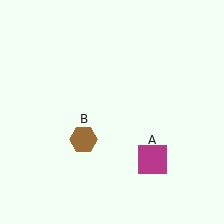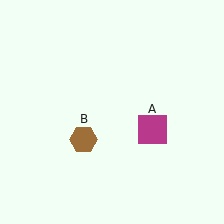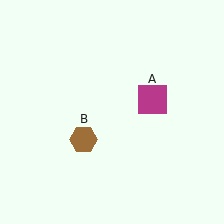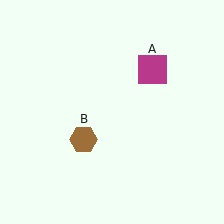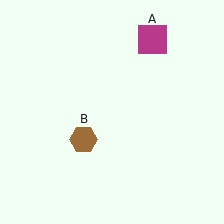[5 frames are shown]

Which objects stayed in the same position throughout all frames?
Brown hexagon (object B) remained stationary.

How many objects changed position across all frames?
1 object changed position: magenta square (object A).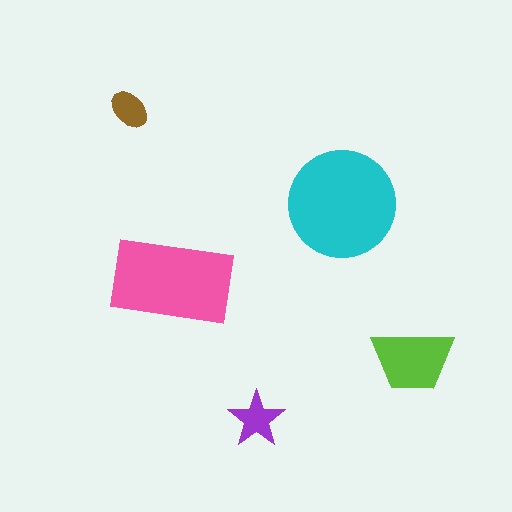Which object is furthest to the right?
The lime trapezoid is rightmost.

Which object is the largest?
The cyan circle.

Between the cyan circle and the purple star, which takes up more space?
The cyan circle.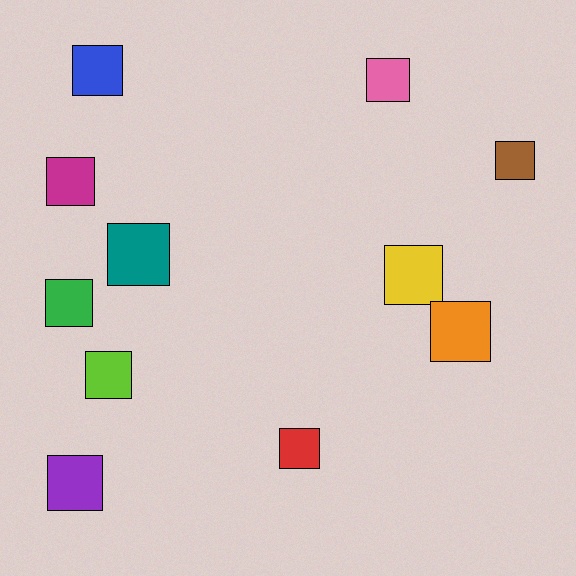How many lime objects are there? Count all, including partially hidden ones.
There is 1 lime object.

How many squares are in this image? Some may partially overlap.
There are 11 squares.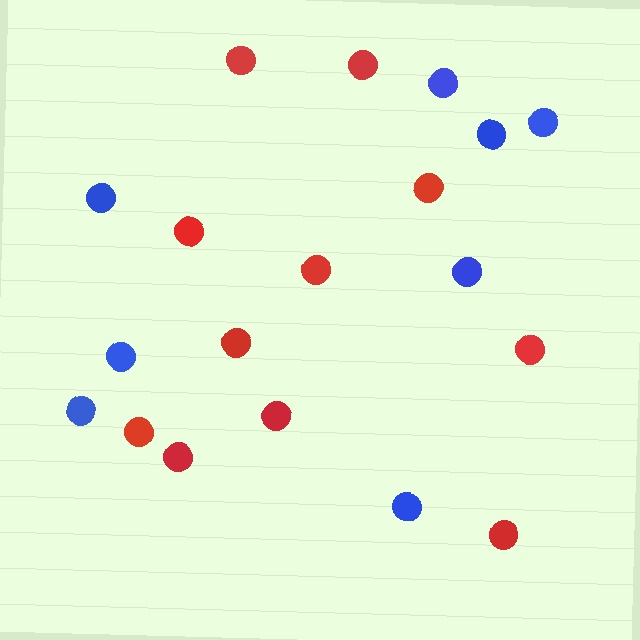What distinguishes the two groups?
There are 2 groups: one group of red circles (11) and one group of blue circles (8).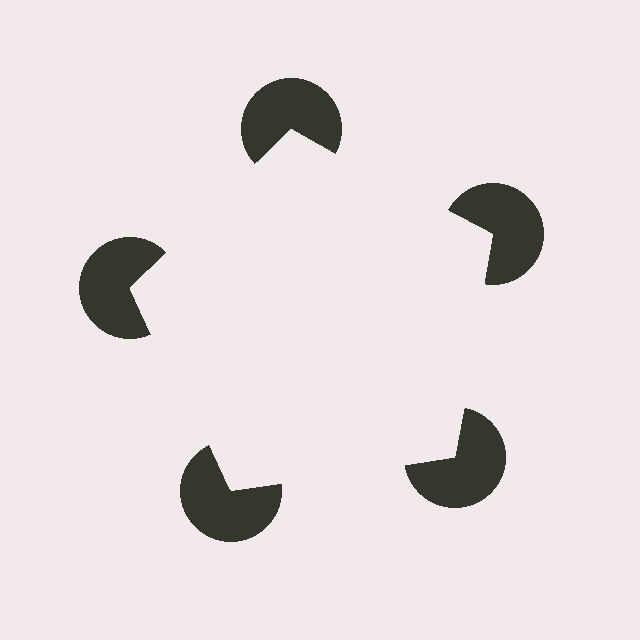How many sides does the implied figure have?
5 sides.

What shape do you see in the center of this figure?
An illusory pentagon — its edges are inferred from the aligned wedge cuts in the pac-man discs, not physically drawn.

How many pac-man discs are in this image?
There are 5 — one at each vertex of the illusory pentagon.